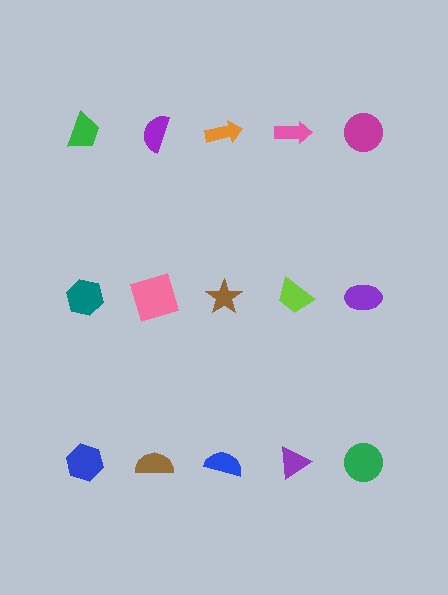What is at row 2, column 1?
A teal hexagon.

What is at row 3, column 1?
A blue hexagon.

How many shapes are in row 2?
5 shapes.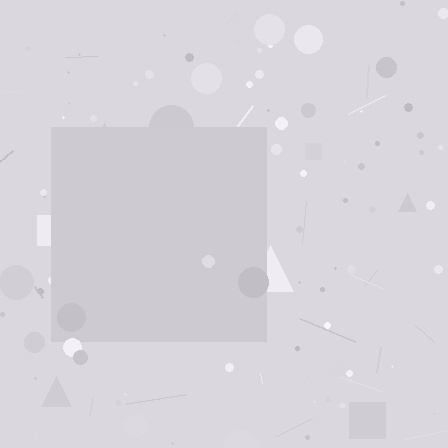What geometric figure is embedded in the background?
A square is embedded in the background.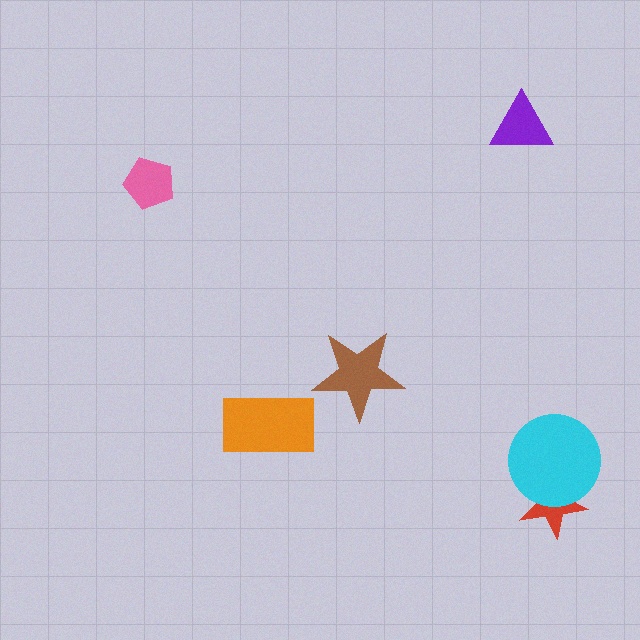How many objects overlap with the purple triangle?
0 objects overlap with the purple triangle.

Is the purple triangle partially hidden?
No, no other shape covers it.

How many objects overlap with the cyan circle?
1 object overlaps with the cyan circle.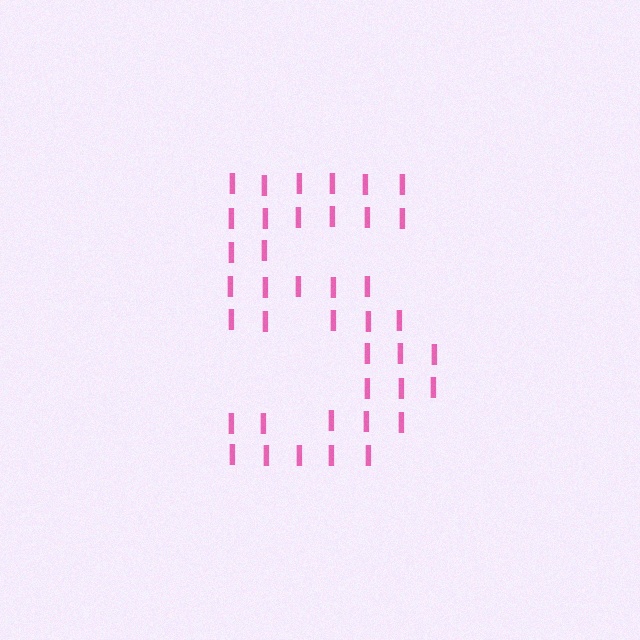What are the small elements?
The small elements are letter I's.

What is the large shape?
The large shape is the digit 5.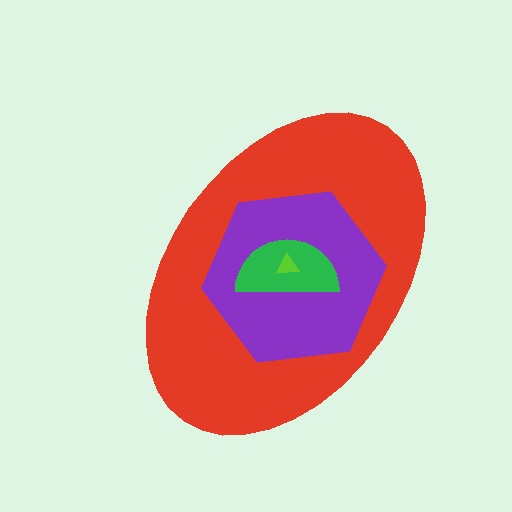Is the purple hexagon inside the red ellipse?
Yes.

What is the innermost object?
The lime triangle.